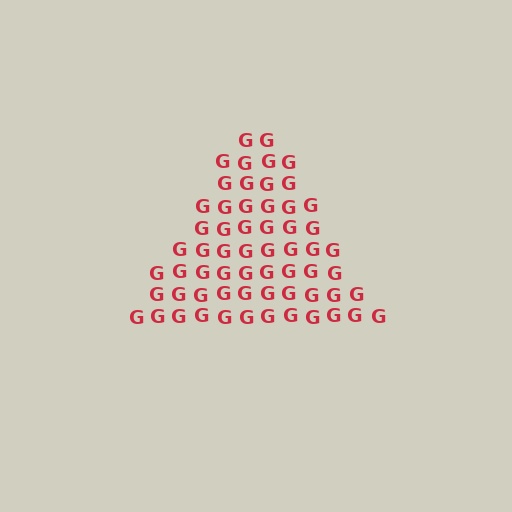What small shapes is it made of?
It is made of small letter G's.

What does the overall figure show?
The overall figure shows a triangle.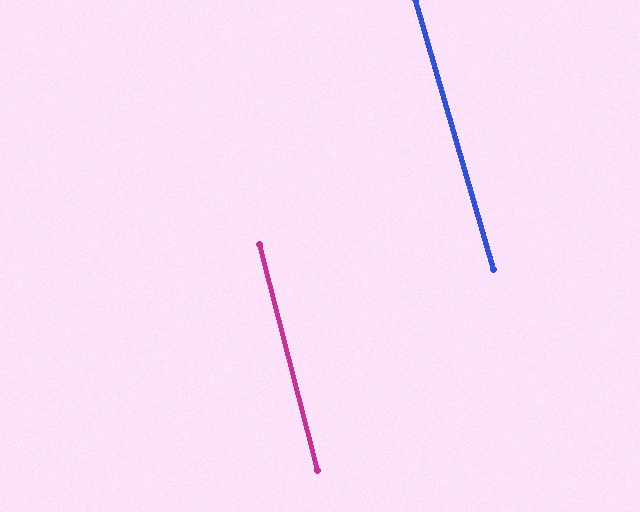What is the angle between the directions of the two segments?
Approximately 2 degrees.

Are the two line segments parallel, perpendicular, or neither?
Parallel — their directions differ by only 1.9°.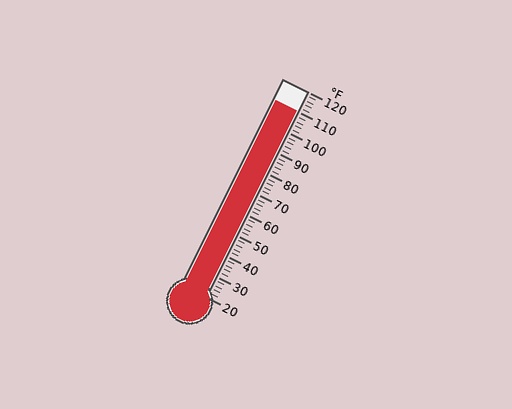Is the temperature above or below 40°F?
The temperature is above 40°F.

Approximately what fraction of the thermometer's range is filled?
The thermometer is filled to approximately 90% of its range.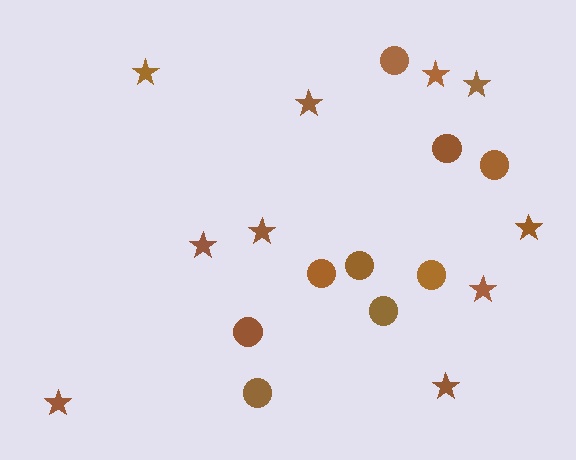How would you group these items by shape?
There are 2 groups: one group of circles (9) and one group of stars (10).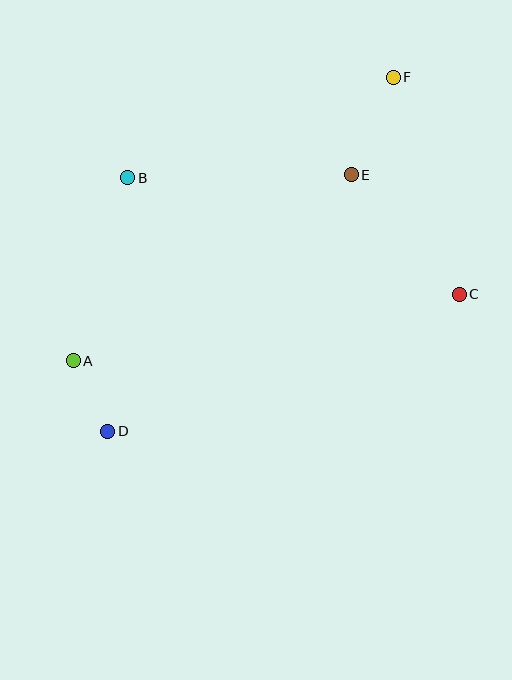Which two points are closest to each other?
Points A and D are closest to each other.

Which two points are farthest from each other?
Points D and F are farthest from each other.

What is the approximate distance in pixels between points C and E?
The distance between C and E is approximately 161 pixels.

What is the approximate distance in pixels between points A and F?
The distance between A and F is approximately 428 pixels.